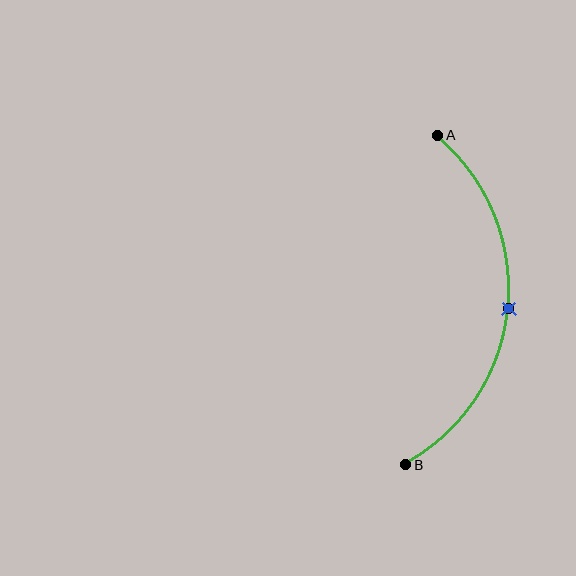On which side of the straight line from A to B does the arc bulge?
The arc bulges to the right of the straight line connecting A and B.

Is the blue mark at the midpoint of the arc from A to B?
Yes. The blue mark lies on the arc at equal arc-length from both A and B — it is the arc midpoint.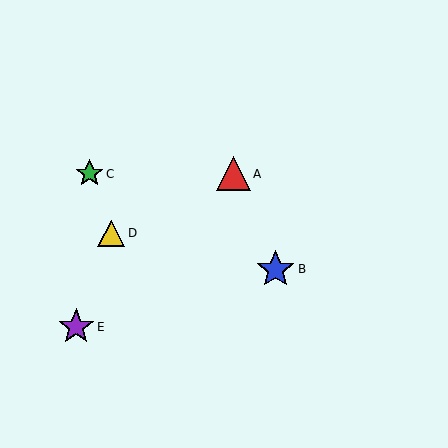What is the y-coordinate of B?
Object B is at y≈269.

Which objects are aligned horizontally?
Objects A, C are aligned horizontally.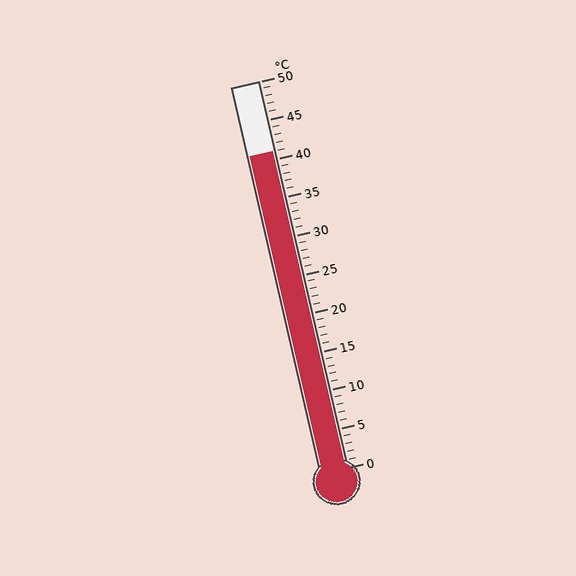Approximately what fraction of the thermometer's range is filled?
The thermometer is filled to approximately 80% of its range.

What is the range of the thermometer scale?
The thermometer scale ranges from 0°C to 50°C.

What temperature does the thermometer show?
The thermometer shows approximately 41°C.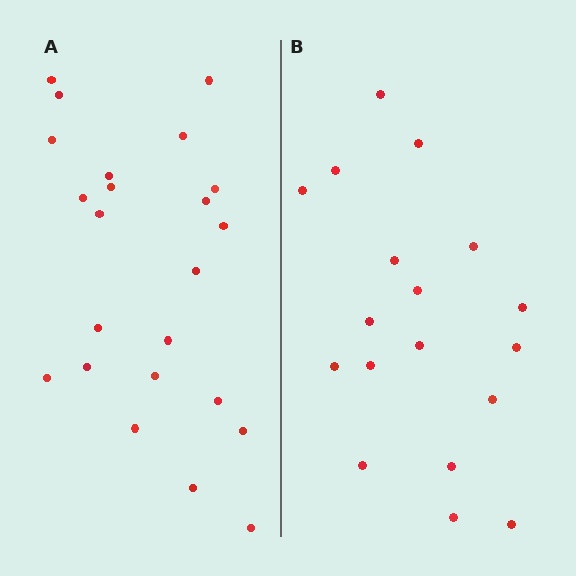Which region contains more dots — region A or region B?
Region A (the left region) has more dots.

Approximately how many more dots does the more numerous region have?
Region A has about 5 more dots than region B.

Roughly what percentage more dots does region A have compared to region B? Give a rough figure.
About 30% more.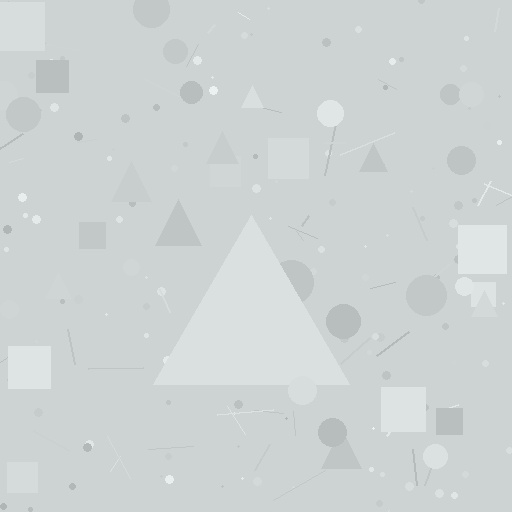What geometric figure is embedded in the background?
A triangle is embedded in the background.